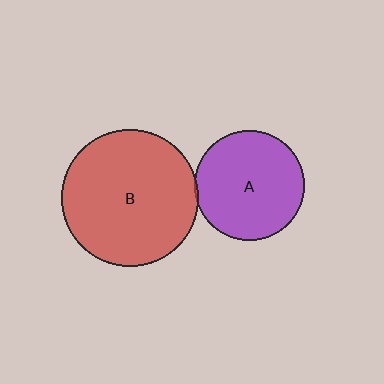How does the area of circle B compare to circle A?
Approximately 1.6 times.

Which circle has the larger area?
Circle B (red).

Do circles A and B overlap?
Yes.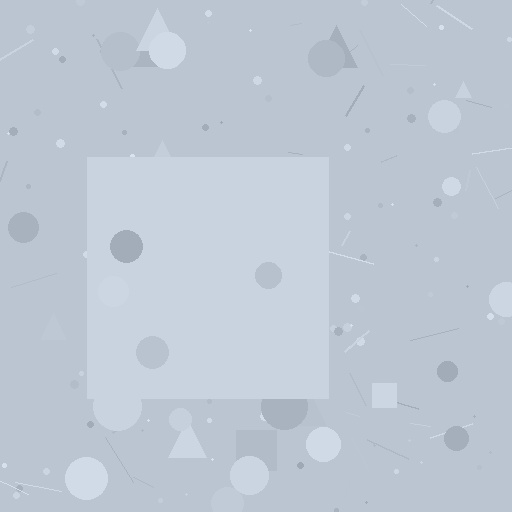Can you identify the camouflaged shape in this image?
The camouflaged shape is a square.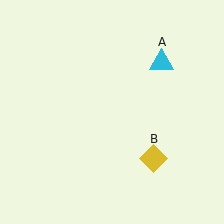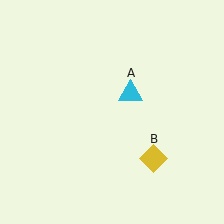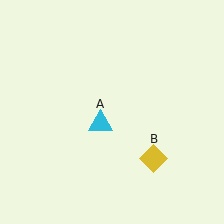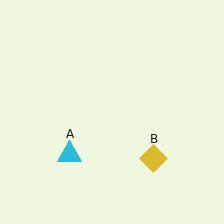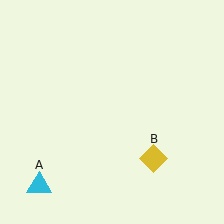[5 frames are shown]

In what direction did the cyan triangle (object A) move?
The cyan triangle (object A) moved down and to the left.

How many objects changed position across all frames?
1 object changed position: cyan triangle (object A).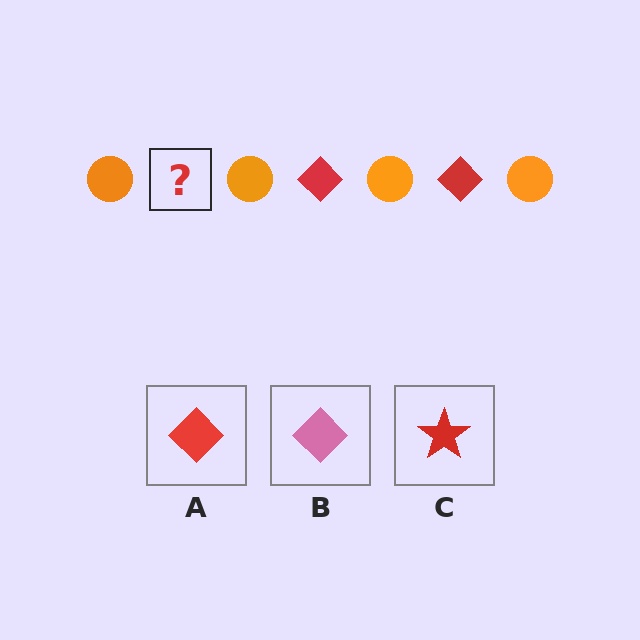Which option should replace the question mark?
Option A.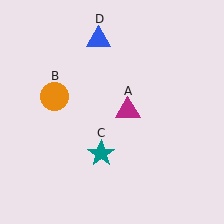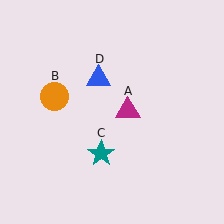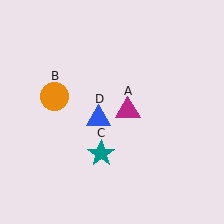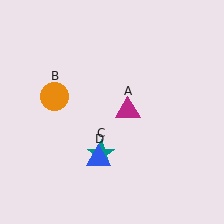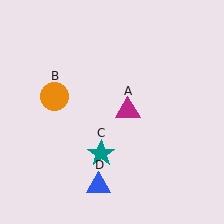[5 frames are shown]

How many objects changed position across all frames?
1 object changed position: blue triangle (object D).